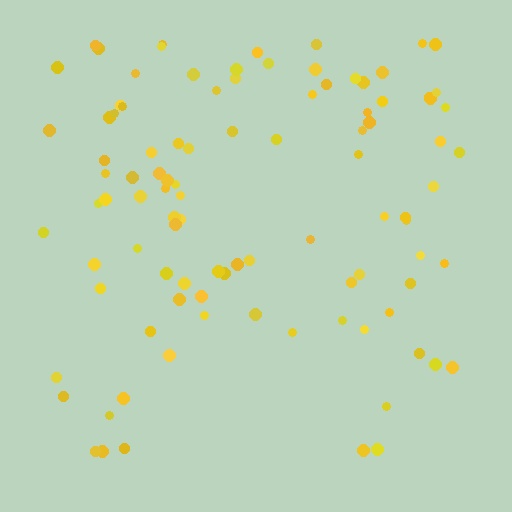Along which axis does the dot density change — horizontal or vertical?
Vertical.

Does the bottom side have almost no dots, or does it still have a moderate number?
Still a moderate number, just noticeably fewer than the top.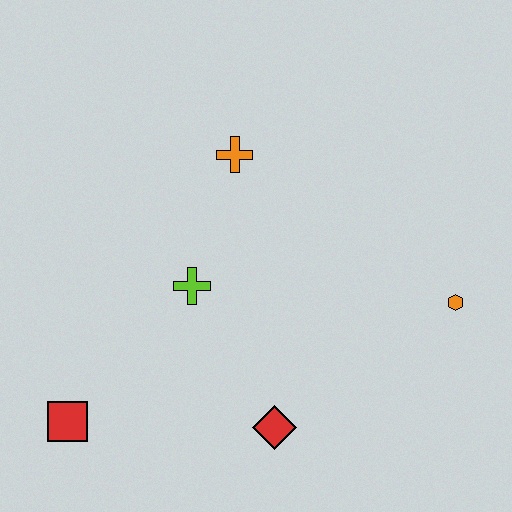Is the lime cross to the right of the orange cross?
No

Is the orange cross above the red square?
Yes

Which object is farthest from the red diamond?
The orange cross is farthest from the red diamond.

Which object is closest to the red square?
The lime cross is closest to the red square.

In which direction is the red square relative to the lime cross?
The red square is below the lime cross.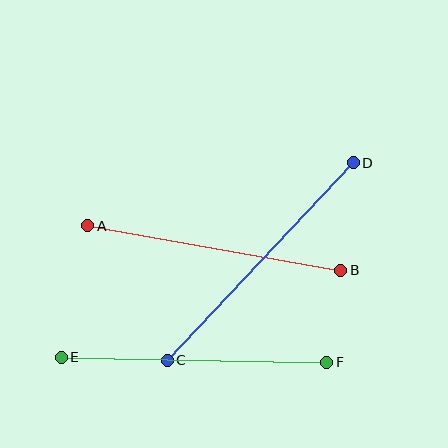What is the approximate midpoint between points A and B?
The midpoint is at approximately (214, 248) pixels.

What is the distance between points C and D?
The distance is approximately 271 pixels.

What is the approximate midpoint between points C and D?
The midpoint is at approximately (260, 262) pixels.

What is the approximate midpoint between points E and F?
The midpoint is at approximately (194, 360) pixels.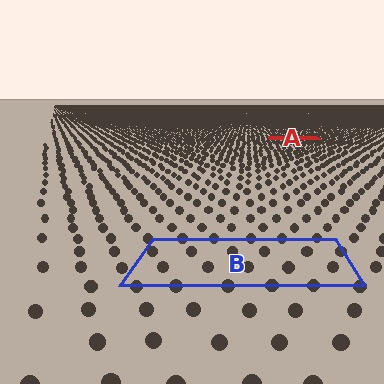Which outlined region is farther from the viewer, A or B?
Region A is farther from the viewer — the texture elements inside it appear smaller and more densely packed.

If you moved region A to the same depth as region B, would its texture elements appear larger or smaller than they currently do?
They would appear larger. At a closer depth, the same texture elements are projected at a bigger on-screen size.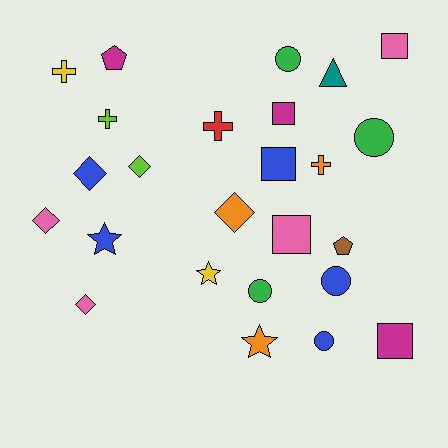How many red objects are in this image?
There is 1 red object.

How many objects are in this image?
There are 25 objects.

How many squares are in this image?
There are 5 squares.